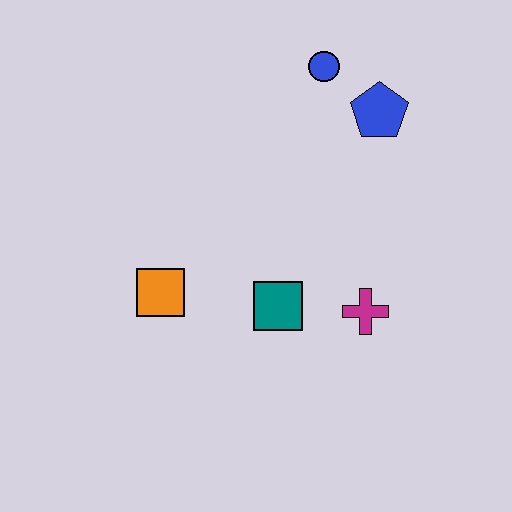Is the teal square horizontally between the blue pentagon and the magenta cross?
No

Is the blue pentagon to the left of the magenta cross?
No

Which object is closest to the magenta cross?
The teal square is closest to the magenta cross.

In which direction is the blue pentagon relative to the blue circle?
The blue pentagon is to the right of the blue circle.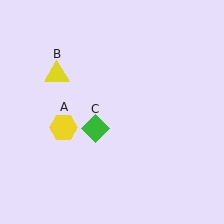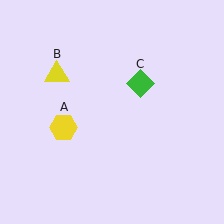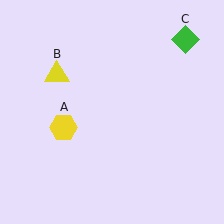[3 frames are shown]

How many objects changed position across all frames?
1 object changed position: green diamond (object C).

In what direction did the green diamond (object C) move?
The green diamond (object C) moved up and to the right.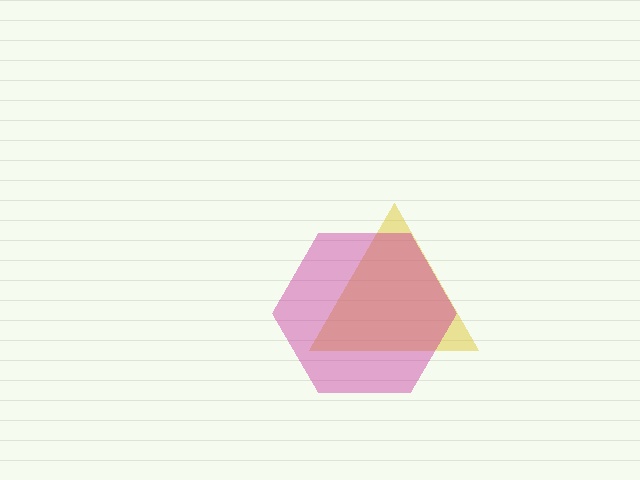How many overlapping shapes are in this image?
There are 2 overlapping shapes in the image.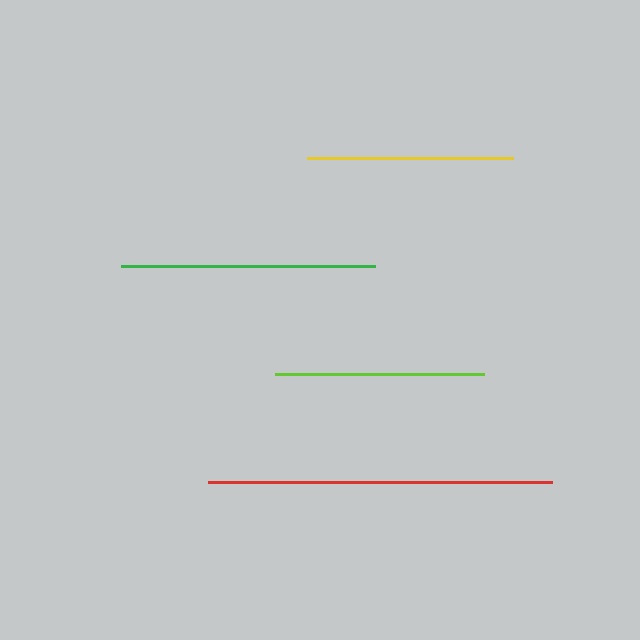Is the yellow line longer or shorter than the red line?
The red line is longer than the yellow line.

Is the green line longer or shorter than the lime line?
The green line is longer than the lime line.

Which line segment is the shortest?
The yellow line is the shortest at approximately 207 pixels.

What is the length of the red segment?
The red segment is approximately 344 pixels long.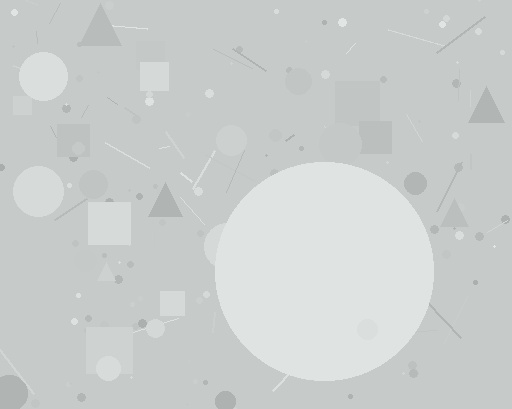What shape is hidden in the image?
A circle is hidden in the image.